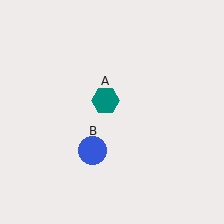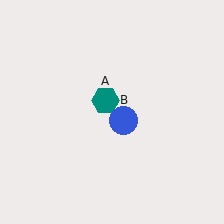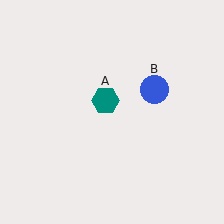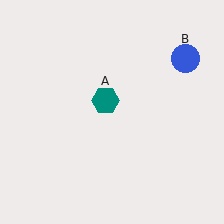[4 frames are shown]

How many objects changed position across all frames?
1 object changed position: blue circle (object B).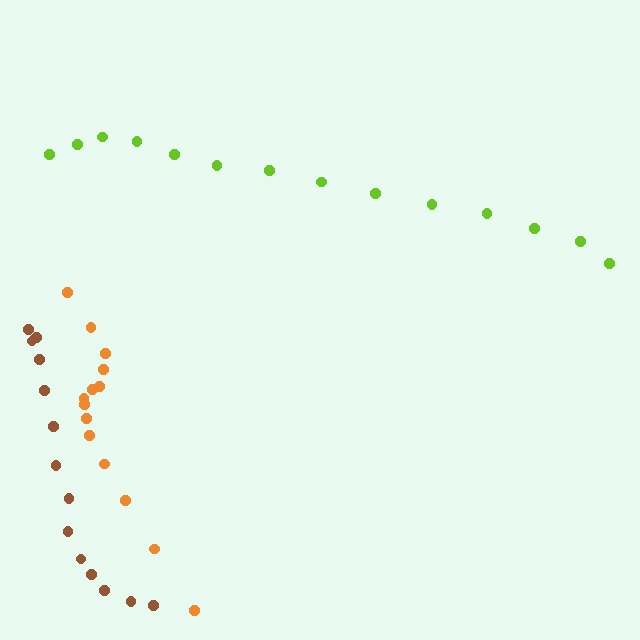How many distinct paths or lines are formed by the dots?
There are 3 distinct paths.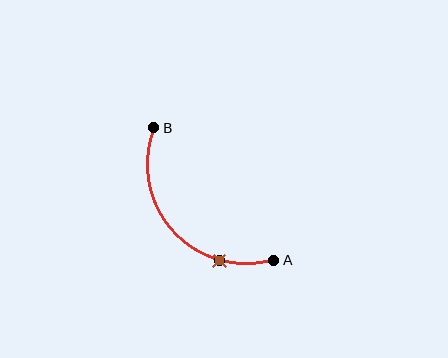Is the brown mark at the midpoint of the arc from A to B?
No. The brown mark lies on the arc but is closer to endpoint A. The arc midpoint would be at the point on the curve equidistant along the arc from both A and B.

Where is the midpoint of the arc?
The arc midpoint is the point on the curve farthest from the straight line joining A and B. It sits below and to the left of that line.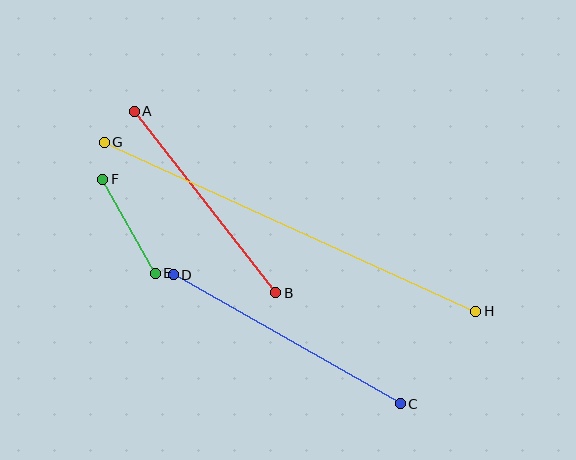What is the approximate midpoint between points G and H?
The midpoint is at approximately (290, 227) pixels.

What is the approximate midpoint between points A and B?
The midpoint is at approximately (205, 202) pixels.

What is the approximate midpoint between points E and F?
The midpoint is at approximately (129, 226) pixels.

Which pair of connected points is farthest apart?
Points G and H are farthest apart.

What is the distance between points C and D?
The distance is approximately 261 pixels.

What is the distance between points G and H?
The distance is approximately 408 pixels.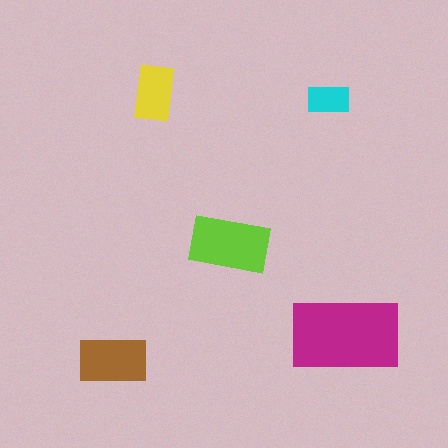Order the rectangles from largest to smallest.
the magenta one, the lime one, the brown one, the yellow one, the cyan one.